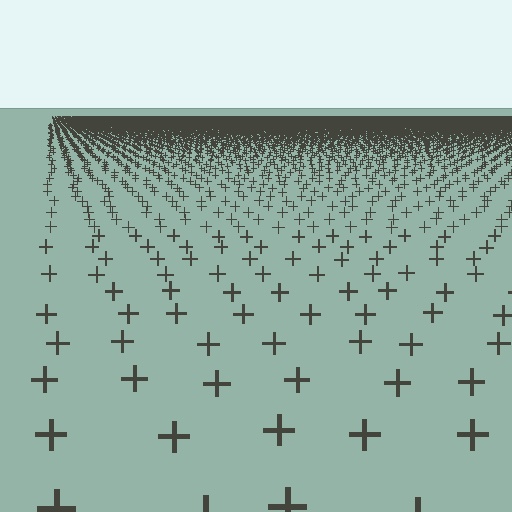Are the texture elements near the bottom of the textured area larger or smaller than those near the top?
Larger. Near the bottom, elements are closer to the viewer and appear at a bigger on-screen size.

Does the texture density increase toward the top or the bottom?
Density increases toward the top.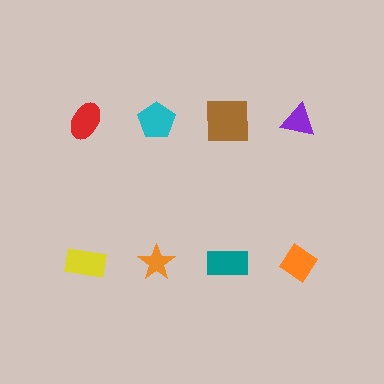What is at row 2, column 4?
An orange diamond.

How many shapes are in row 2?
4 shapes.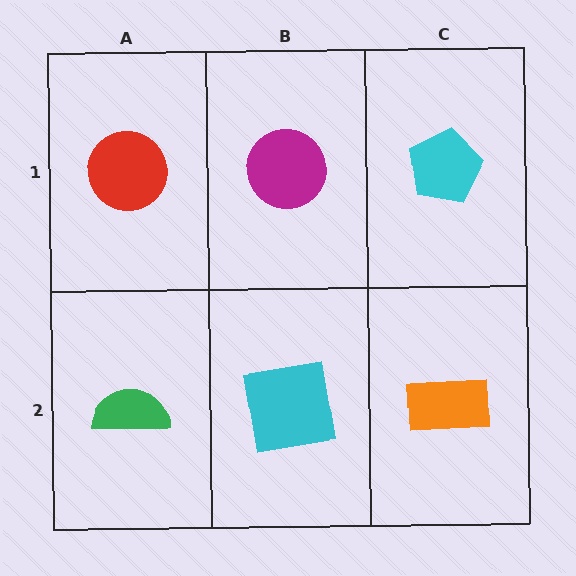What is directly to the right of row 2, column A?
A cyan square.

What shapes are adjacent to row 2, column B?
A magenta circle (row 1, column B), a green semicircle (row 2, column A), an orange rectangle (row 2, column C).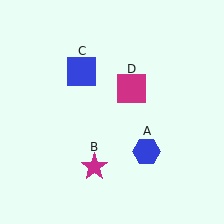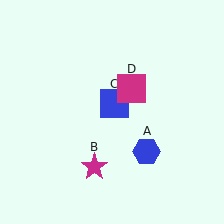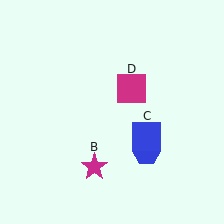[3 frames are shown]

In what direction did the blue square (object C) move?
The blue square (object C) moved down and to the right.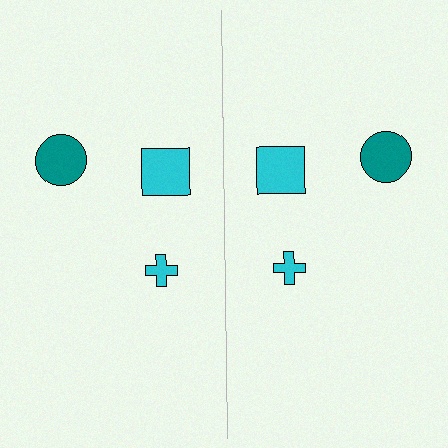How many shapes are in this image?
There are 6 shapes in this image.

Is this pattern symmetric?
Yes, this pattern has bilateral (reflection) symmetry.